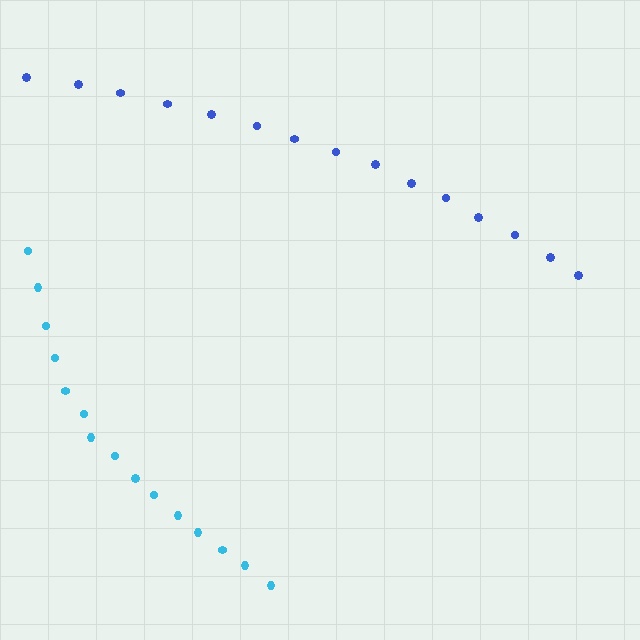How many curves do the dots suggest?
There are 2 distinct paths.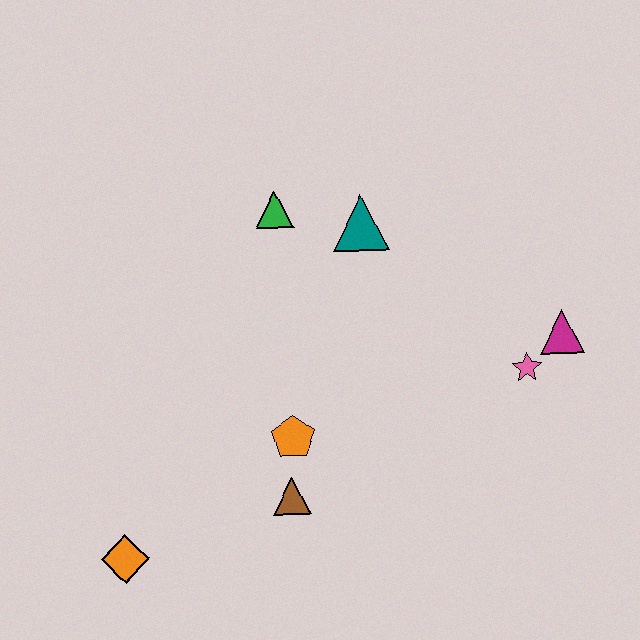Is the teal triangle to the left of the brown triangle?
No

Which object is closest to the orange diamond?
The brown triangle is closest to the orange diamond.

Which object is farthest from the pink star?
The orange diamond is farthest from the pink star.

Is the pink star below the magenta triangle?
Yes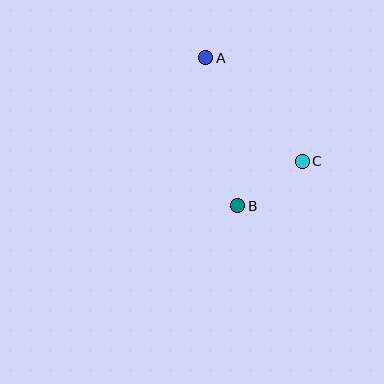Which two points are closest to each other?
Points B and C are closest to each other.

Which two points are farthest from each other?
Points A and B are farthest from each other.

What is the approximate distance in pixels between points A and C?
The distance between A and C is approximately 141 pixels.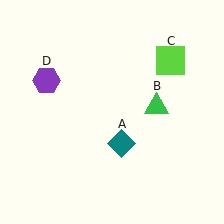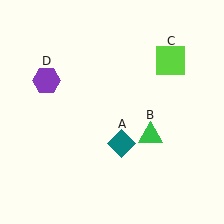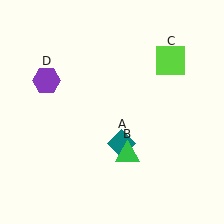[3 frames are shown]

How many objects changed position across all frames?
1 object changed position: green triangle (object B).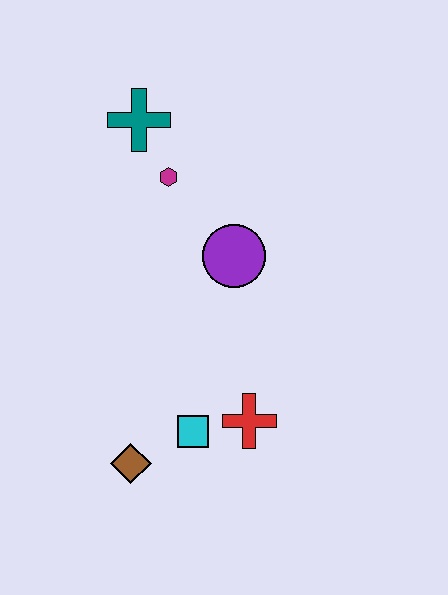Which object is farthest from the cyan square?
The teal cross is farthest from the cyan square.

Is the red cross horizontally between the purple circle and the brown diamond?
No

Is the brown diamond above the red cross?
No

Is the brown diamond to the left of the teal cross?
Yes